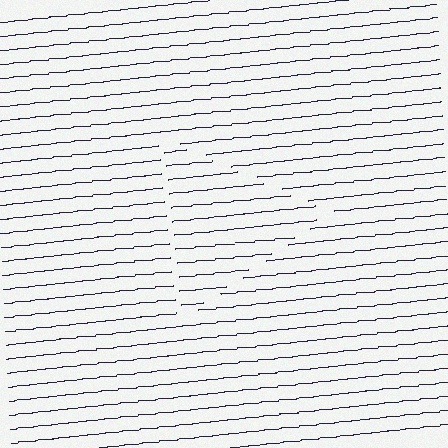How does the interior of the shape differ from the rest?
The interior of the shape contains the same grating, shifted by half a period — the contour is defined by the phase discontinuity where line-ends from the inner and outer gratings abut.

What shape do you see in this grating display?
An illusory triangle. The interior of the shape contains the same grating, shifted by half a period — the contour is defined by the phase discontinuity where line-ends from the inner and outer gratings abut.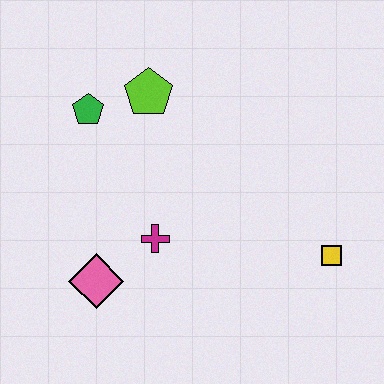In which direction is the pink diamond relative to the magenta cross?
The pink diamond is to the left of the magenta cross.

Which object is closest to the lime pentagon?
The green pentagon is closest to the lime pentagon.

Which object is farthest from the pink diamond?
The yellow square is farthest from the pink diamond.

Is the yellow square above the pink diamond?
Yes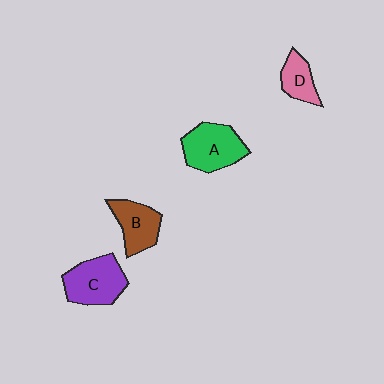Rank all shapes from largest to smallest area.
From largest to smallest: C (purple), A (green), B (brown), D (pink).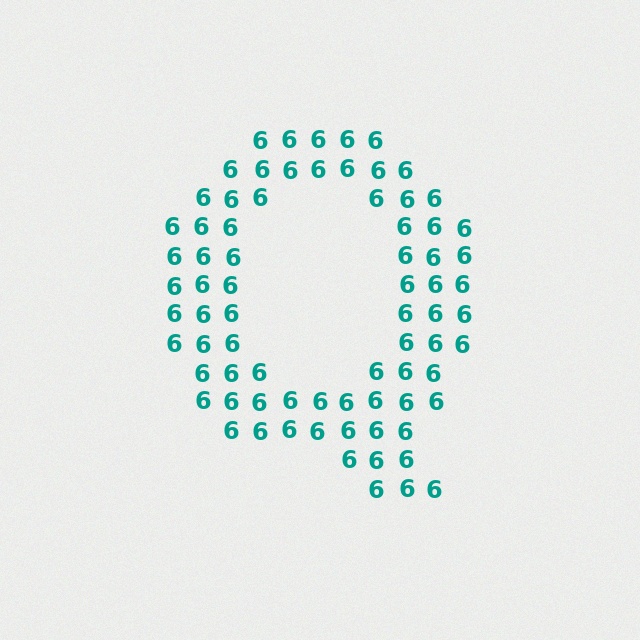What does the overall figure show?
The overall figure shows the letter Q.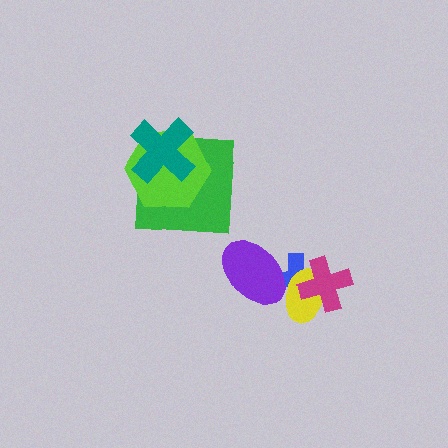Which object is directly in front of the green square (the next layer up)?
The lime hexagon is directly in front of the green square.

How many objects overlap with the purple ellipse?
2 objects overlap with the purple ellipse.